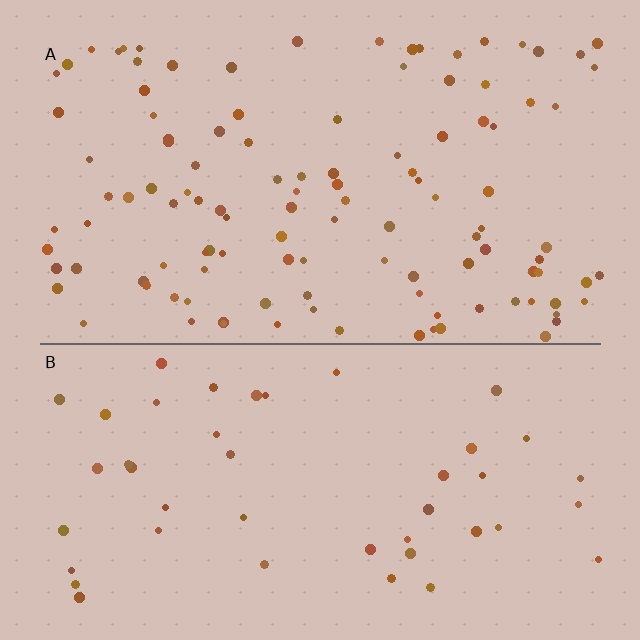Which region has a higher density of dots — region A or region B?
A (the top).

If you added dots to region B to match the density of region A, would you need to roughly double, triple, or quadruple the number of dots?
Approximately triple.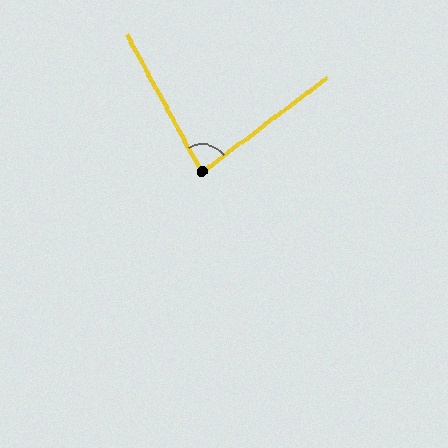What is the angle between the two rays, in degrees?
Approximately 82 degrees.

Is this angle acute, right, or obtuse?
It is acute.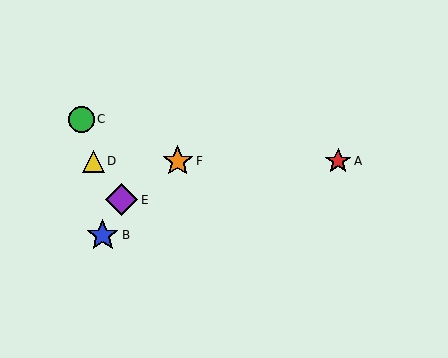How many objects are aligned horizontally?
3 objects (A, D, F) are aligned horizontally.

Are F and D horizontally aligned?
Yes, both are at y≈161.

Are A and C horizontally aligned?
No, A is at y≈161 and C is at y≈119.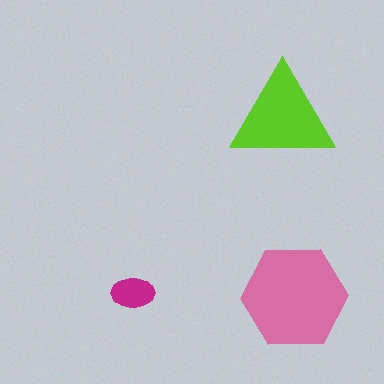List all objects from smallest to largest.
The magenta ellipse, the lime triangle, the pink hexagon.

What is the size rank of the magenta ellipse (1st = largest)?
3rd.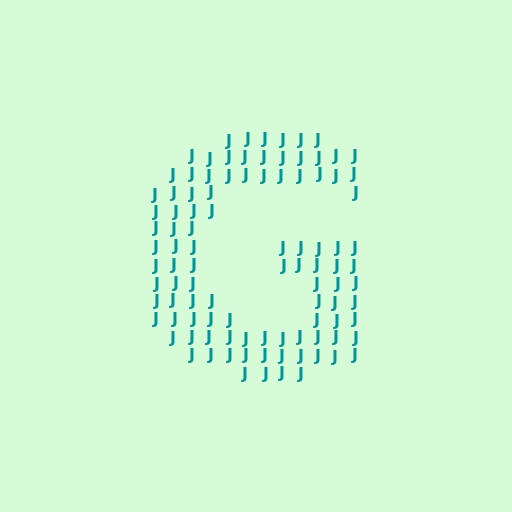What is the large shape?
The large shape is the letter G.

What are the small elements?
The small elements are letter J's.